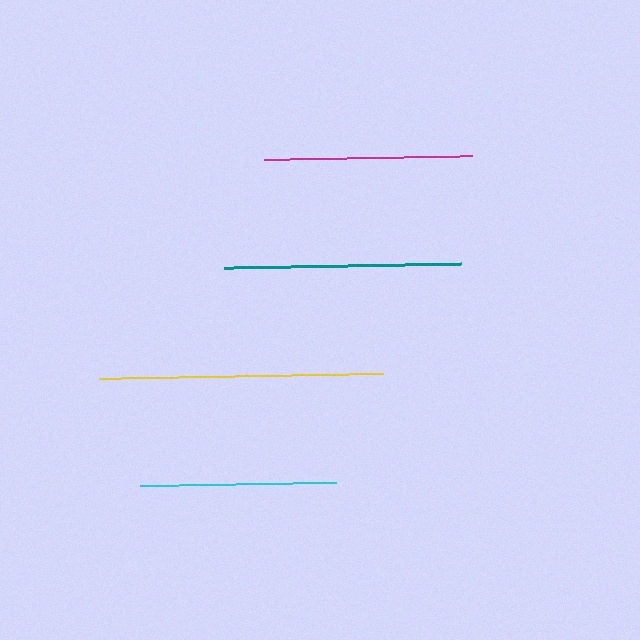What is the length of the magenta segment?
The magenta segment is approximately 208 pixels long.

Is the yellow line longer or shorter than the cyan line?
The yellow line is longer than the cyan line.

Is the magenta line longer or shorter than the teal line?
The teal line is longer than the magenta line.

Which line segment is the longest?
The yellow line is the longest at approximately 284 pixels.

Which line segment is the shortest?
The cyan line is the shortest at approximately 196 pixels.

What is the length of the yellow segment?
The yellow segment is approximately 284 pixels long.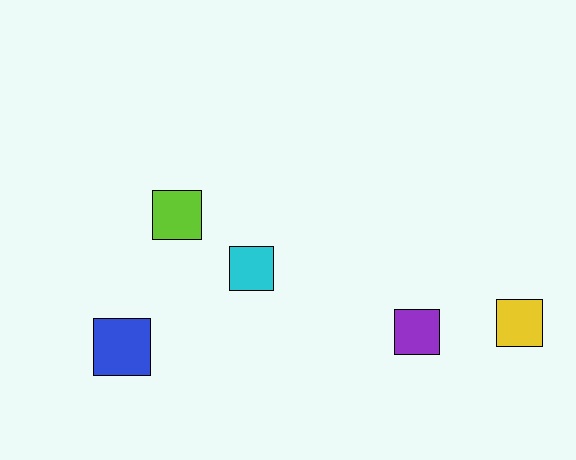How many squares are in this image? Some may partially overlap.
There are 5 squares.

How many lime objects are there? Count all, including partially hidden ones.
There is 1 lime object.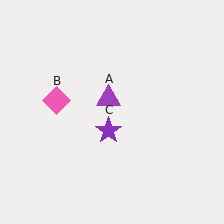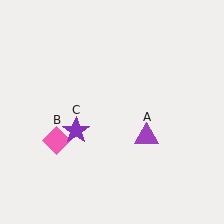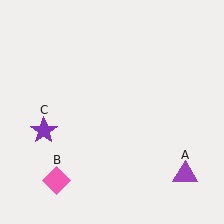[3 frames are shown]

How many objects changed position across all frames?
3 objects changed position: purple triangle (object A), pink diamond (object B), purple star (object C).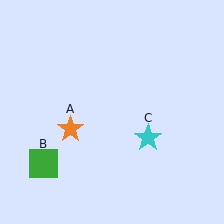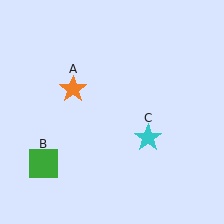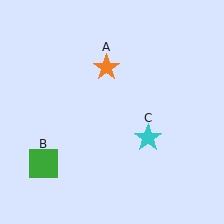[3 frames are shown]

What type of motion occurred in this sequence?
The orange star (object A) rotated clockwise around the center of the scene.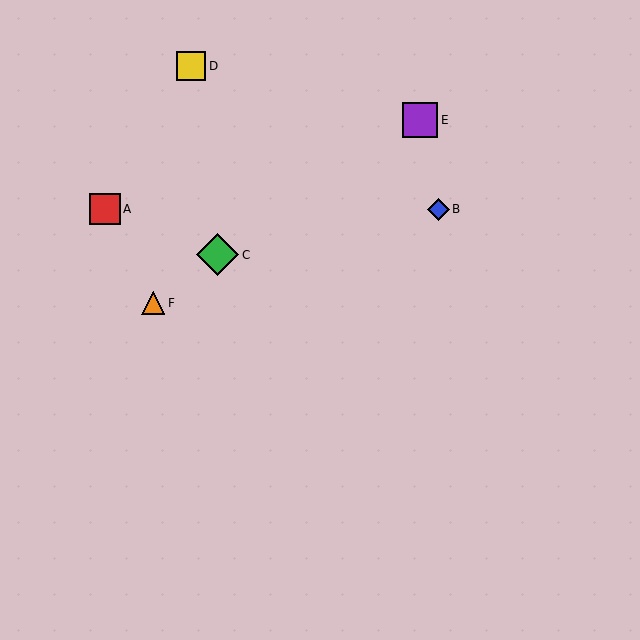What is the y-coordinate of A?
Object A is at y≈209.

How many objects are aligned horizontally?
2 objects (A, B) are aligned horizontally.